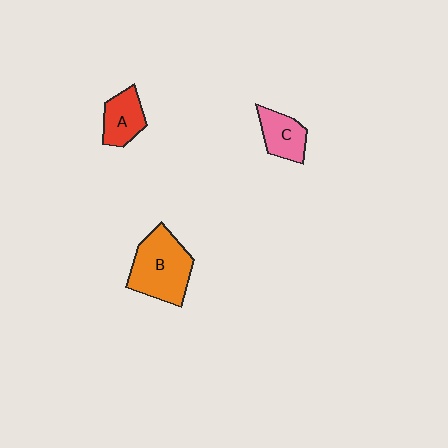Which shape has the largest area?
Shape B (orange).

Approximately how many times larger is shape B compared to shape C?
Approximately 1.9 times.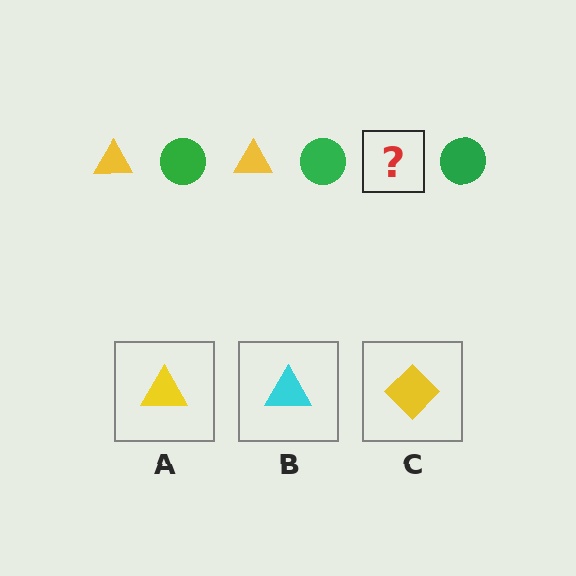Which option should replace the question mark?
Option A.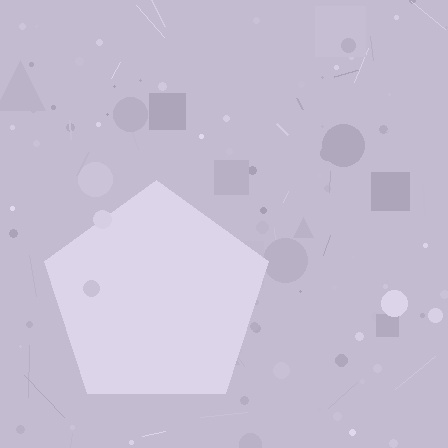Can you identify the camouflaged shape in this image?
The camouflaged shape is a pentagon.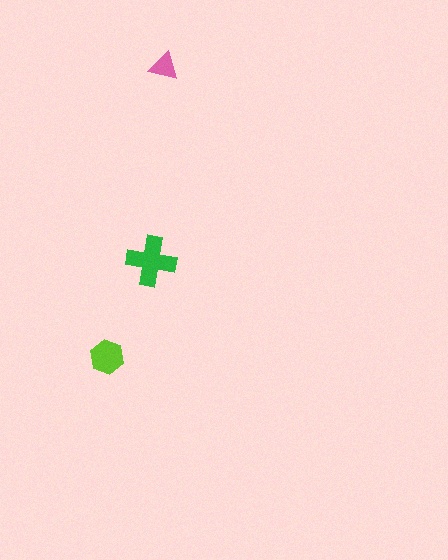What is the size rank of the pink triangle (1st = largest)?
3rd.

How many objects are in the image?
There are 3 objects in the image.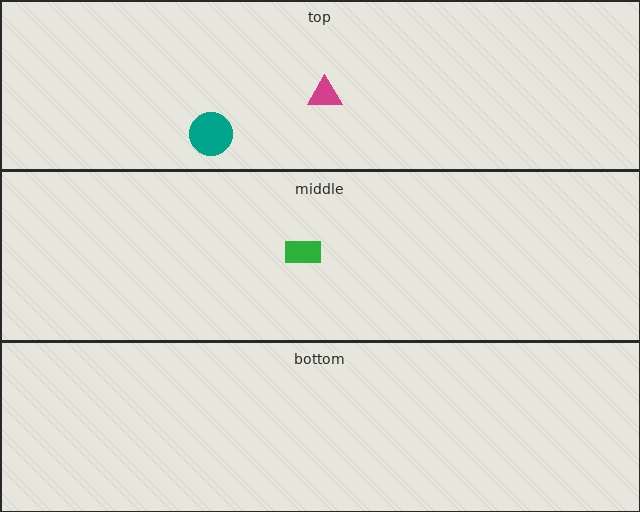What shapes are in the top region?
The magenta triangle, the teal circle.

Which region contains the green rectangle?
The middle region.